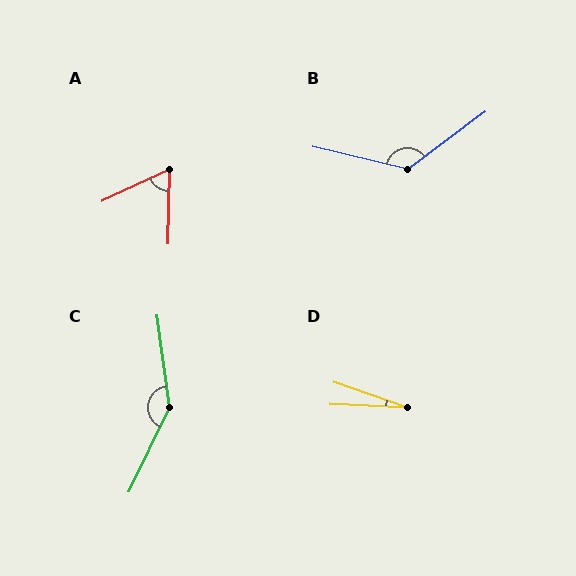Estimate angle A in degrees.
Approximately 64 degrees.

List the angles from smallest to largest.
D (16°), A (64°), B (130°), C (147°).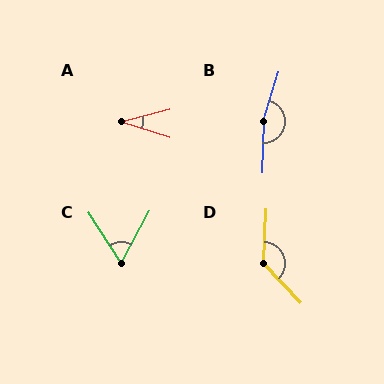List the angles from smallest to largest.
A (32°), C (61°), D (133°), B (164°).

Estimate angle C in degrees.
Approximately 61 degrees.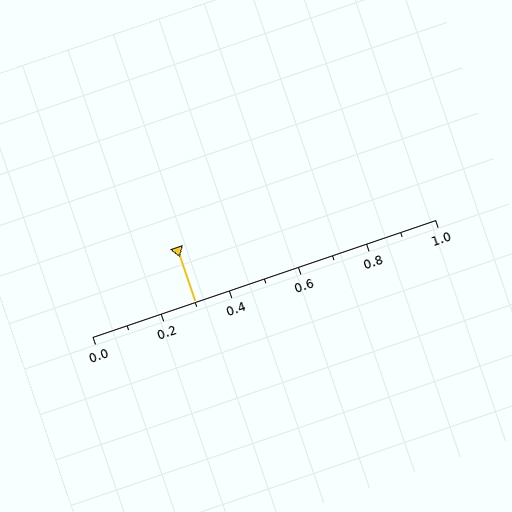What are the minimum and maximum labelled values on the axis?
The axis runs from 0.0 to 1.0.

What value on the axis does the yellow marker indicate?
The marker indicates approximately 0.3.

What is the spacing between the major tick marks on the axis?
The major ticks are spaced 0.2 apart.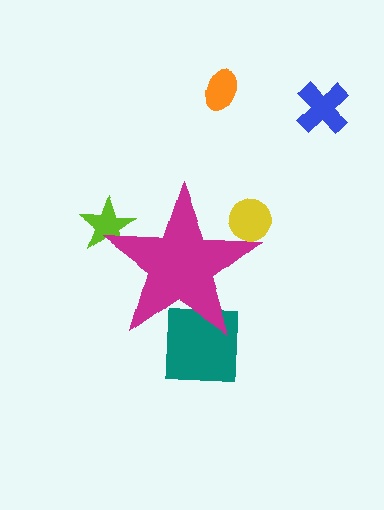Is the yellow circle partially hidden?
Yes, the yellow circle is partially hidden behind the magenta star.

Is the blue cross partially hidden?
No, the blue cross is fully visible.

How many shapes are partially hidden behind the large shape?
3 shapes are partially hidden.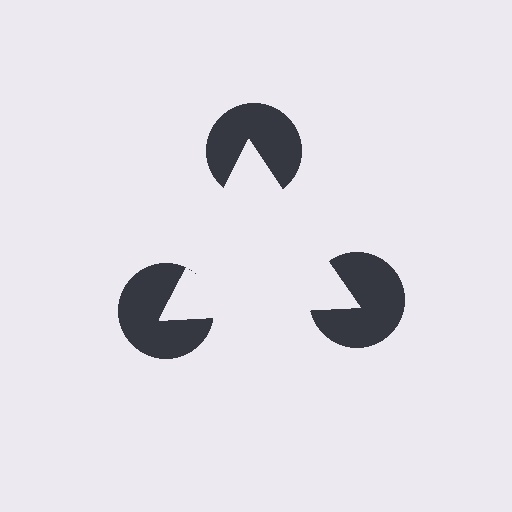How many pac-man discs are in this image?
There are 3 — one at each vertex of the illusory triangle.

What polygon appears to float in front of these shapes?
An illusory triangle — its edges are inferred from the aligned wedge cuts in the pac-man discs, not physically drawn.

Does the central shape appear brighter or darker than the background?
It typically appears slightly brighter than the background, even though no actual brightness change is drawn.